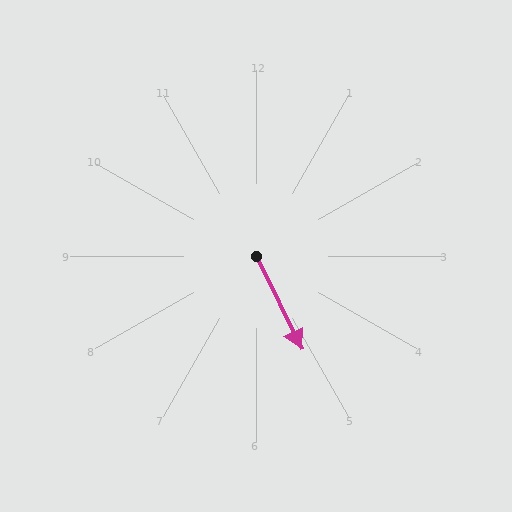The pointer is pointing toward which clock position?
Roughly 5 o'clock.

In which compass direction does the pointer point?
Southeast.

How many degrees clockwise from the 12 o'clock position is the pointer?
Approximately 154 degrees.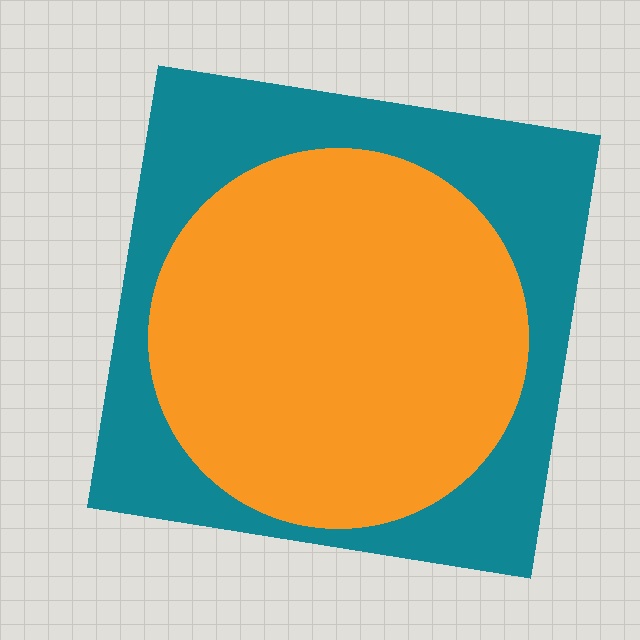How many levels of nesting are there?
2.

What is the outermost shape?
The teal square.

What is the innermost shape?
The orange circle.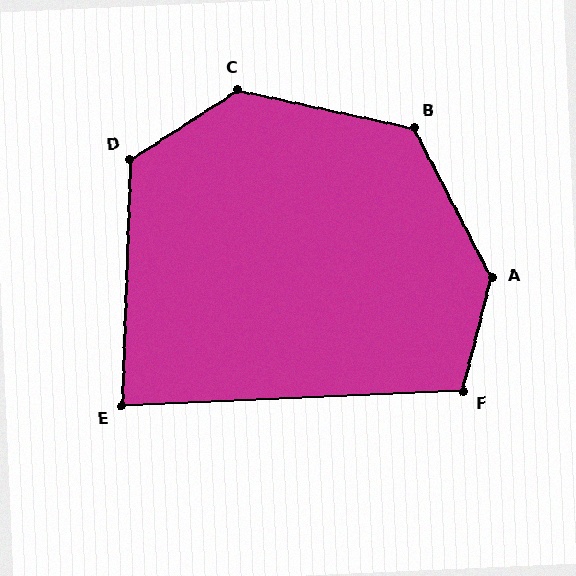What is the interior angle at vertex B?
Approximately 129 degrees (obtuse).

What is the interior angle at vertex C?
Approximately 135 degrees (obtuse).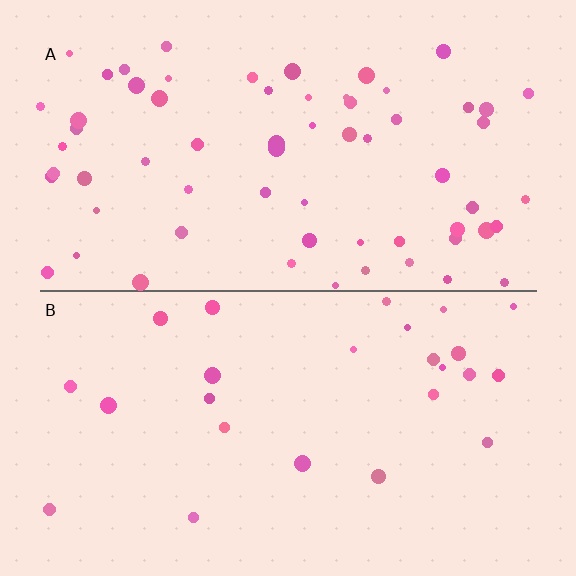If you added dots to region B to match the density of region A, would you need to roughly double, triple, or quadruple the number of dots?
Approximately triple.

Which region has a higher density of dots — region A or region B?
A (the top).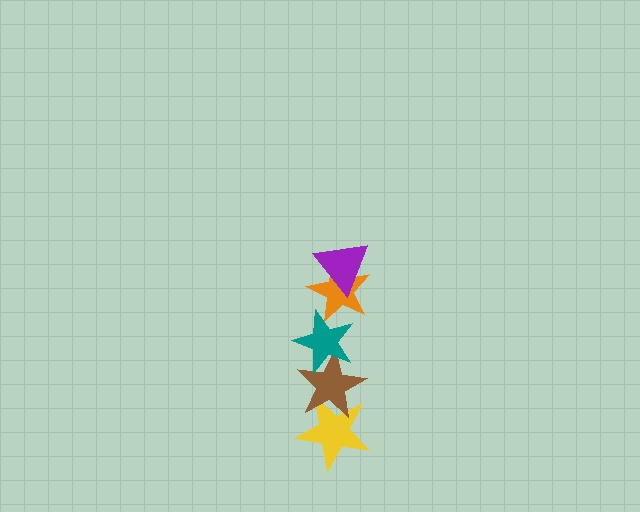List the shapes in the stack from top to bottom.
From top to bottom: the purple triangle, the orange star, the teal star, the brown star, the yellow star.